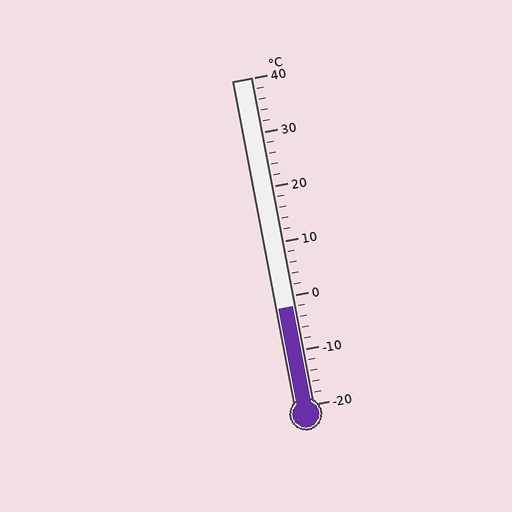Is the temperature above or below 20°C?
The temperature is below 20°C.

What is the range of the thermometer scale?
The thermometer scale ranges from -20°C to 40°C.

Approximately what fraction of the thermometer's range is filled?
The thermometer is filled to approximately 30% of its range.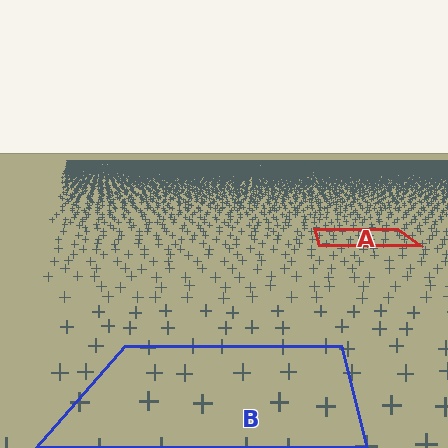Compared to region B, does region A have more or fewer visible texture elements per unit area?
Region A has more texture elements per unit area — they are packed more densely because it is farther away.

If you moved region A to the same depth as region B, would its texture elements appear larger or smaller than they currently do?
They would appear larger. At a closer depth, the same texture elements are projected at a bigger on-screen size.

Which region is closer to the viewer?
Region B is closer. The texture elements there are larger and more spread out.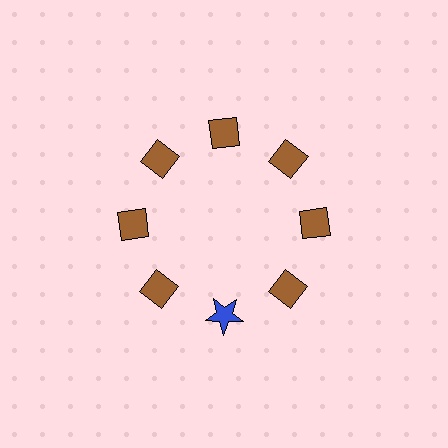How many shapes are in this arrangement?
There are 8 shapes arranged in a ring pattern.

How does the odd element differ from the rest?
It differs in both color (blue instead of brown) and shape (star instead of diamond).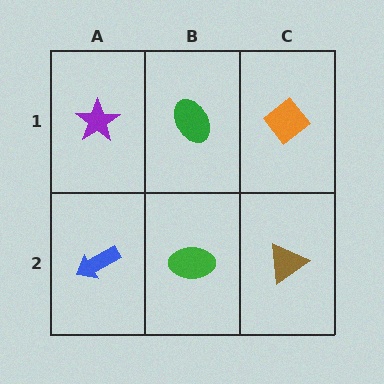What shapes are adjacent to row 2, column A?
A purple star (row 1, column A), a green ellipse (row 2, column B).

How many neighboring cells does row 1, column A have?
2.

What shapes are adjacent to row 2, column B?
A green ellipse (row 1, column B), a blue arrow (row 2, column A), a brown triangle (row 2, column C).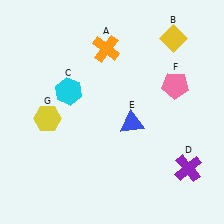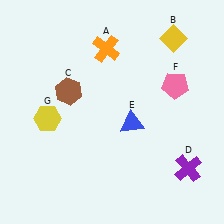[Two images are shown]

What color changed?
The hexagon (C) changed from cyan in Image 1 to brown in Image 2.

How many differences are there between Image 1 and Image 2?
There is 1 difference between the two images.